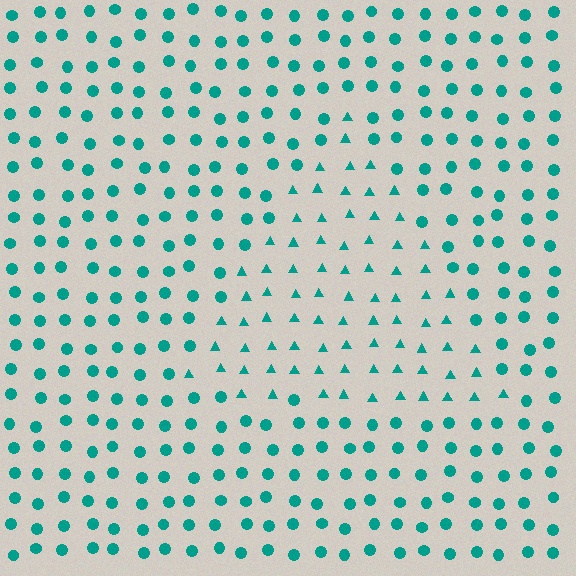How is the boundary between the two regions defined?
The boundary is defined by a change in element shape: triangles inside vs. circles outside. All elements share the same color and spacing.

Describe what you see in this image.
The image is filled with small teal elements arranged in a uniform grid. A triangle-shaped region contains triangles, while the surrounding area contains circles. The boundary is defined purely by the change in element shape.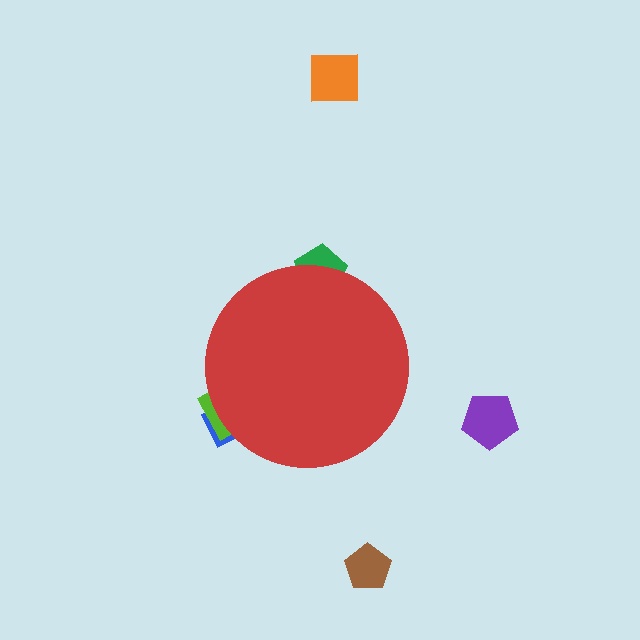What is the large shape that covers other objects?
A red circle.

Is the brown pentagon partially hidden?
No, the brown pentagon is fully visible.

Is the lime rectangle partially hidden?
Yes, the lime rectangle is partially hidden behind the red circle.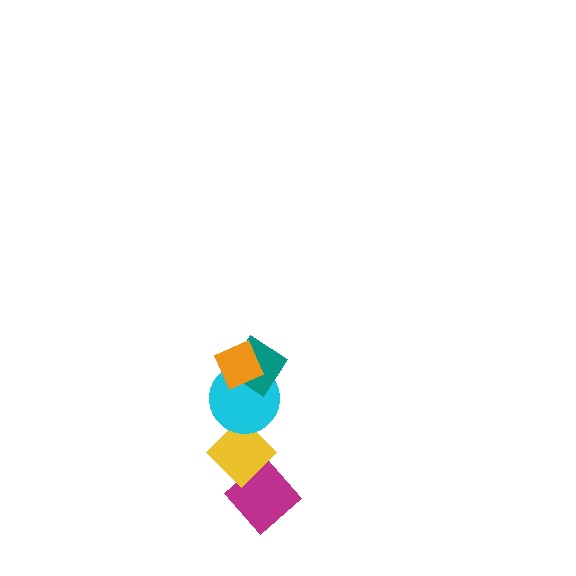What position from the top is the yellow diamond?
The yellow diamond is 4th from the top.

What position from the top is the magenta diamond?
The magenta diamond is 5th from the top.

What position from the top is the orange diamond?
The orange diamond is 1st from the top.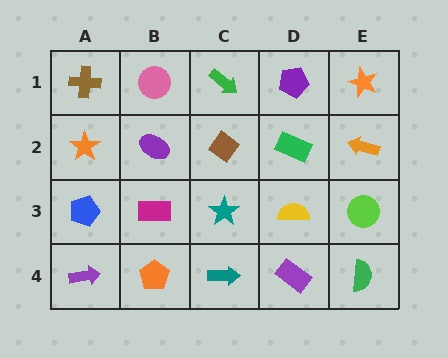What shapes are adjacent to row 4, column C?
A teal star (row 3, column C), an orange pentagon (row 4, column B), a purple rectangle (row 4, column D).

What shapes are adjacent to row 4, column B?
A magenta rectangle (row 3, column B), a purple arrow (row 4, column A), a teal arrow (row 4, column C).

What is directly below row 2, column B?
A magenta rectangle.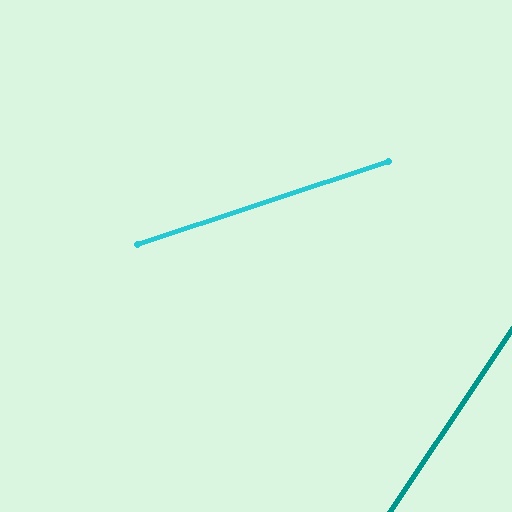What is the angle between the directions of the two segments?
Approximately 38 degrees.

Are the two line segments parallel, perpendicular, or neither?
Neither parallel nor perpendicular — they differ by about 38°.